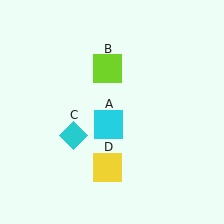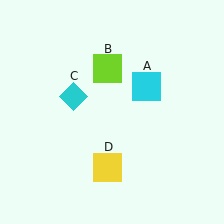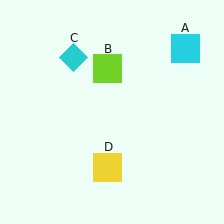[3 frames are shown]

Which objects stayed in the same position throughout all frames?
Lime square (object B) and yellow square (object D) remained stationary.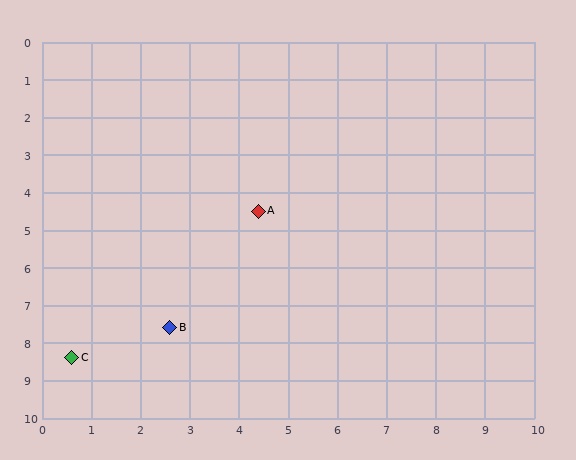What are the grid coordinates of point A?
Point A is at approximately (4.4, 4.5).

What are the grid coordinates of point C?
Point C is at approximately (0.6, 8.4).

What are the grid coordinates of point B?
Point B is at approximately (2.6, 7.6).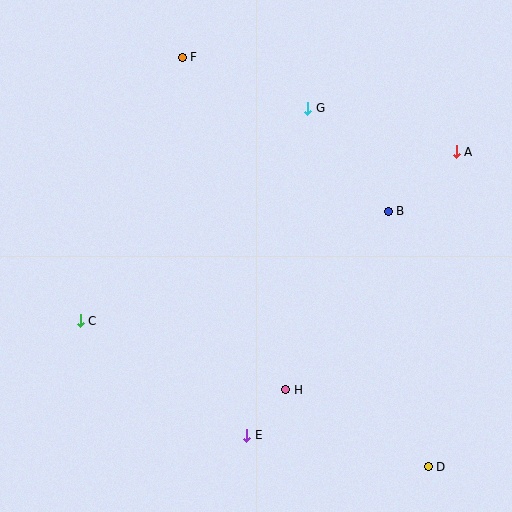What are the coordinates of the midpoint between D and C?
The midpoint between D and C is at (254, 394).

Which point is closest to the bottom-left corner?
Point C is closest to the bottom-left corner.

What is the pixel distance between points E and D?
The distance between E and D is 184 pixels.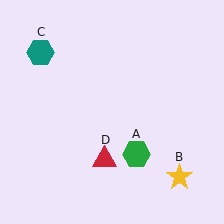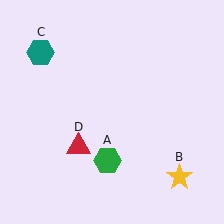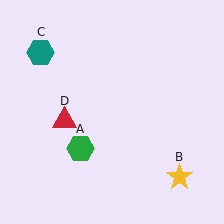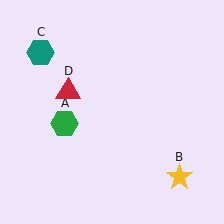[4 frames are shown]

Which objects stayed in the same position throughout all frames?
Yellow star (object B) and teal hexagon (object C) remained stationary.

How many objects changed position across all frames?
2 objects changed position: green hexagon (object A), red triangle (object D).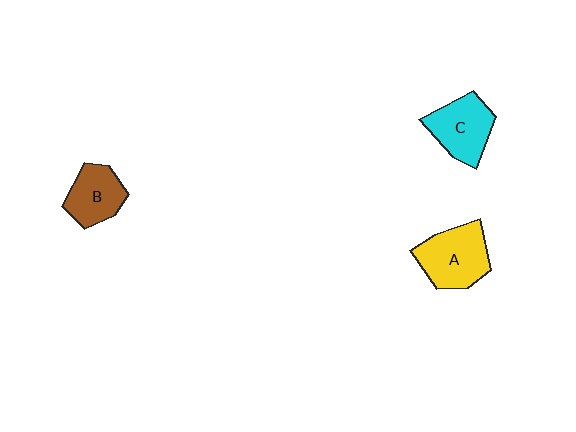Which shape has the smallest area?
Shape B (brown).